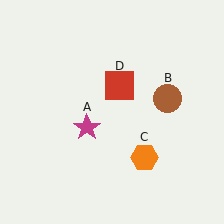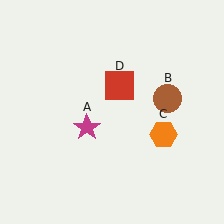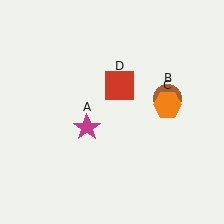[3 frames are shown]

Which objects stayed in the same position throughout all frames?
Magenta star (object A) and brown circle (object B) and red square (object D) remained stationary.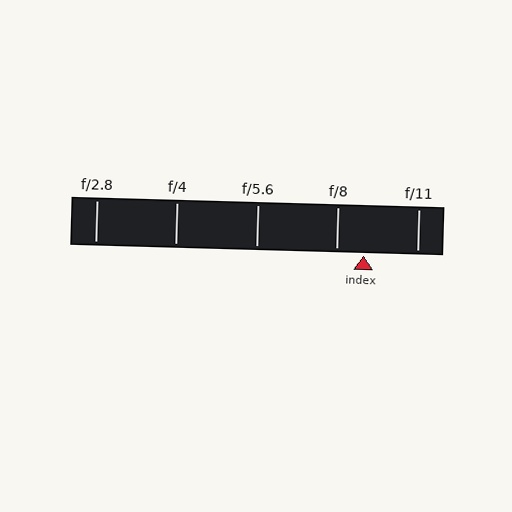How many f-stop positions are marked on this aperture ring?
There are 5 f-stop positions marked.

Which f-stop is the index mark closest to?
The index mark is closest to f/8.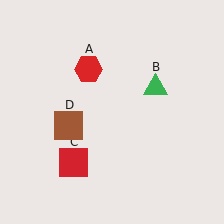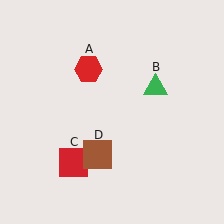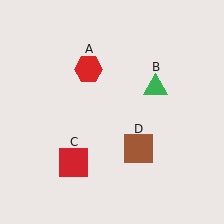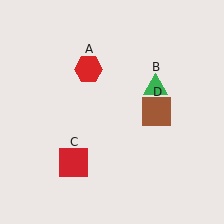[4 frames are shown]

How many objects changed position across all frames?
1 object changed position: brown square (object D).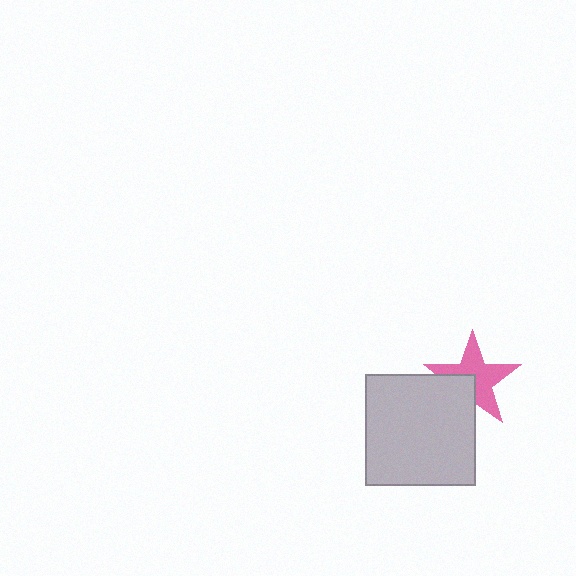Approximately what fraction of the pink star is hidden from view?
Roughly 33% of the pink star is hidden behind the light gray square.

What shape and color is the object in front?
The object in front is a light gray square.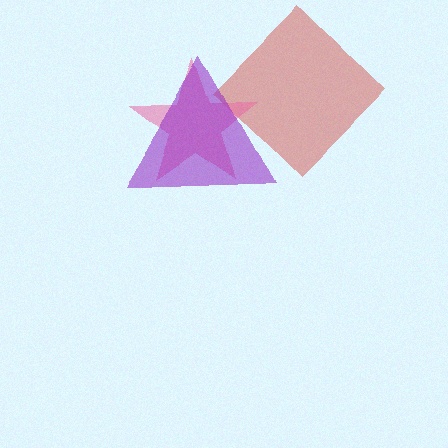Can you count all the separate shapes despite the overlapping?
Yes, there are 3 separate shapes.